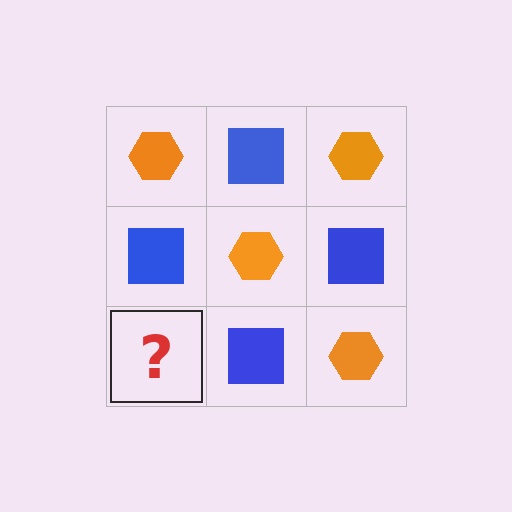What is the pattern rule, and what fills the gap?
The rule is that it alternates orange hexagon and blue square in a checkerboard pattern. The gap should be filled with an orange hexagon.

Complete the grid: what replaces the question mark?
The question mark should be replaced with an orange hexagon.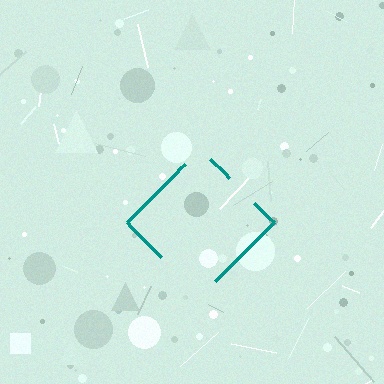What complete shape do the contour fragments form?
The contour fragments form a diamond.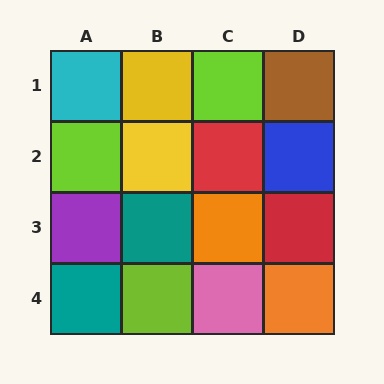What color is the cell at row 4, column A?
Teal.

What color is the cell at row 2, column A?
Lime.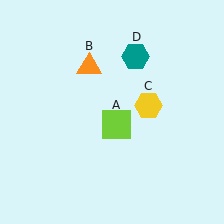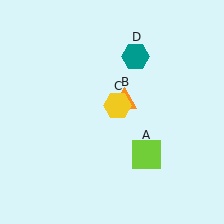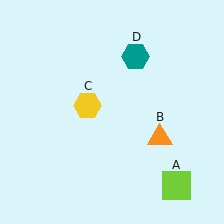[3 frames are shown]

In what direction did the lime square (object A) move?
The lime square (object A) moved down and to the right.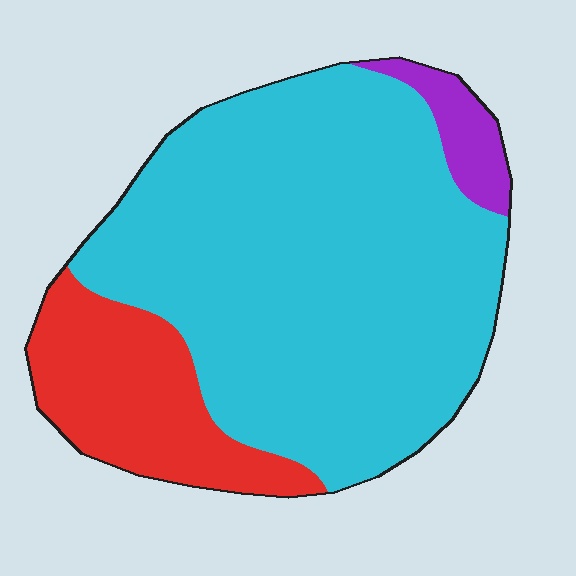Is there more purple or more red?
Red.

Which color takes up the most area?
Cyan, at roughly 75%.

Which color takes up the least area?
Purple, at roughly 5%.